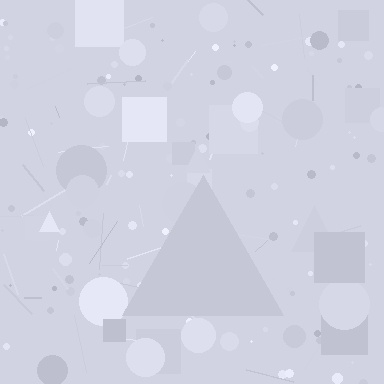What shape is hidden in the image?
A triangle is hidden in the image.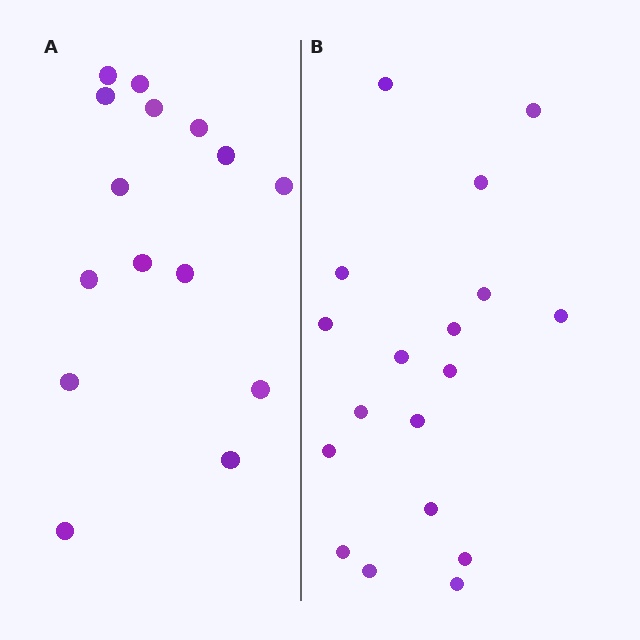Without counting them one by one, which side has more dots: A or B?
Region B (the right region) has more dots.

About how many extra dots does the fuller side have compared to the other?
Region B has just a few more — roughly 2 or 3 more dots than region A.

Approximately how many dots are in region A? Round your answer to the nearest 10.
About 20 dots. (The exact count is 15, which rounds to 20.)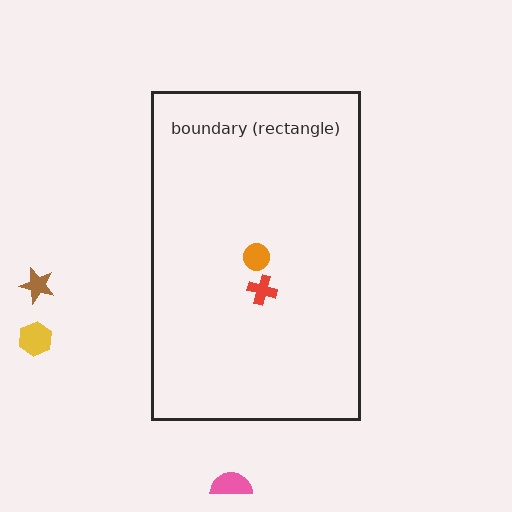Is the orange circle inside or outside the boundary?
Inside.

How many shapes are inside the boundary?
2 inside, 3 outside.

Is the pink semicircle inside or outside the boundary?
Outside.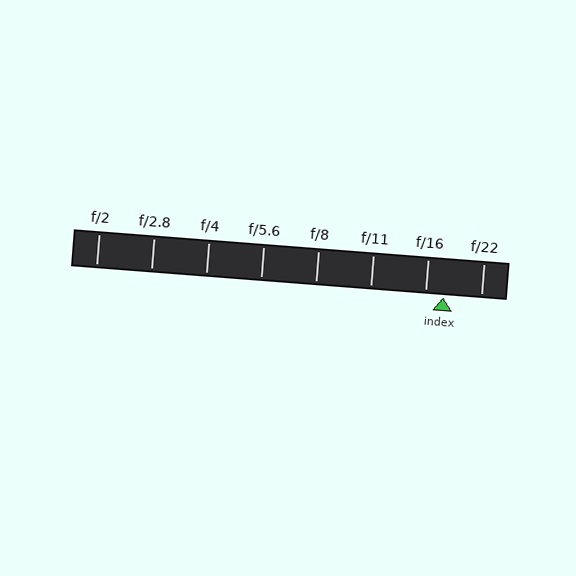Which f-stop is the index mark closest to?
The index mark is closest to f/16.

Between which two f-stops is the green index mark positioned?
The index mark is between f/16 and f/22.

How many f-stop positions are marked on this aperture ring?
There are 8 f-stop positions marked.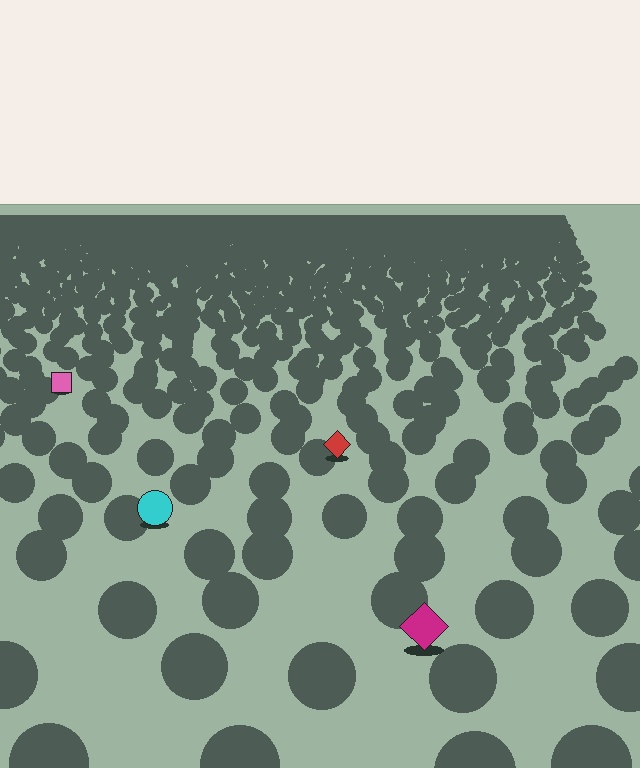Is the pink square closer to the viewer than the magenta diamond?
No. The magenta diamond is closer — you can tell from the texture gradient: the ground texture is coarser near it.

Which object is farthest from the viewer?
The pink square is farthest from the viewer. It appears smaller and the ground texture around it is denser.